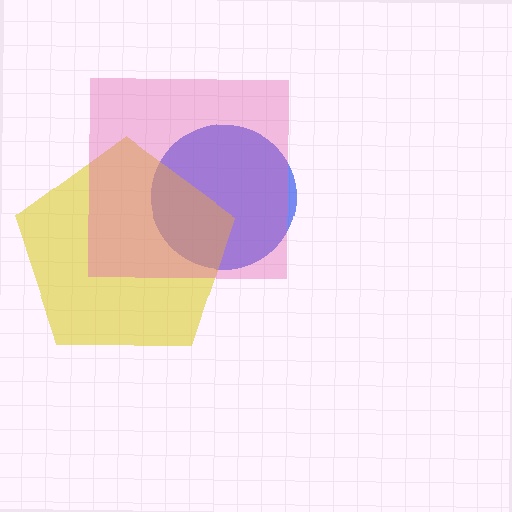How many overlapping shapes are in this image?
There are 3 overlapping shapes in the image.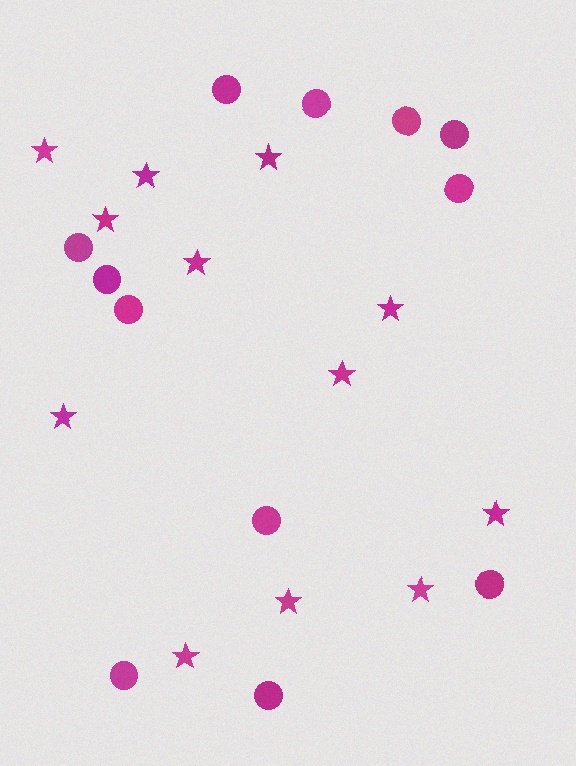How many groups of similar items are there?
There are 2 groups: one group of stars (12) and one group of circles (12).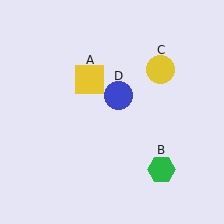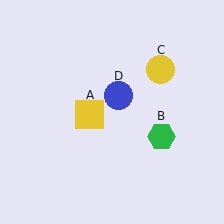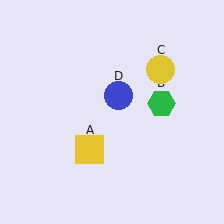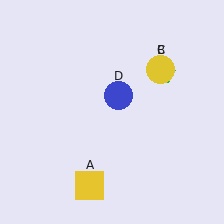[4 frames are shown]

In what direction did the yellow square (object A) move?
The yellow square (object A) moved down.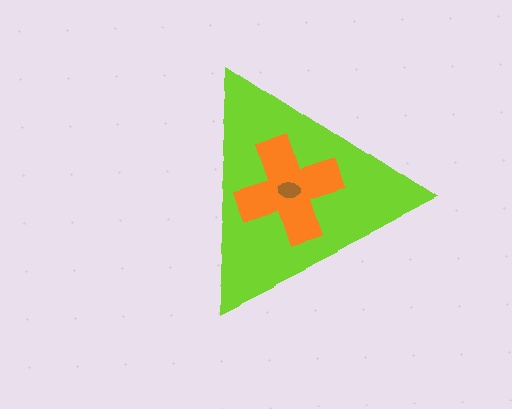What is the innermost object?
The brown ellipse.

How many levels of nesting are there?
3.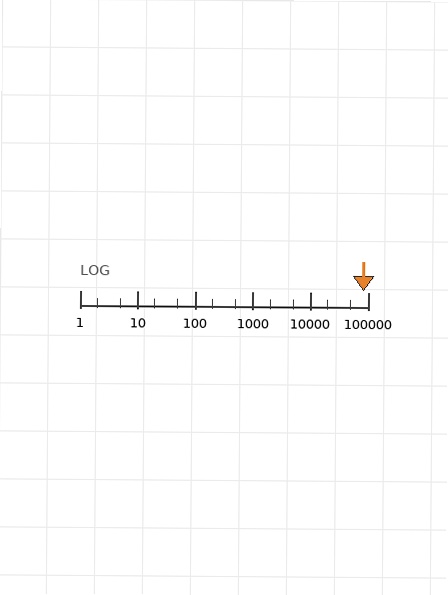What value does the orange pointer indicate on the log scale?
The pointer indicates approximately 83000.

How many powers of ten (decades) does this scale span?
The scale spans 5 decades, from 1 to 100000.